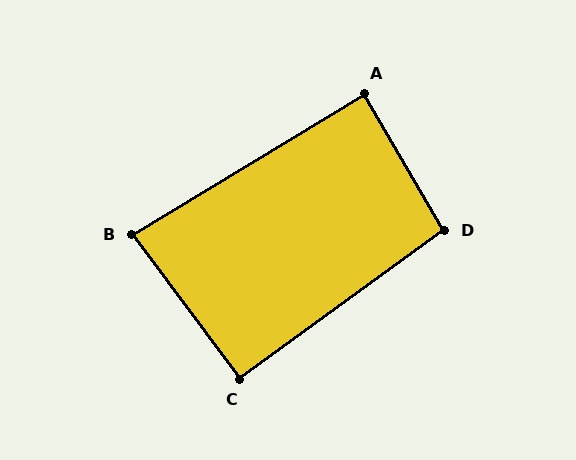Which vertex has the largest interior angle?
D, at approximately 96 degrees.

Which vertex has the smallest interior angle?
B, at approximately 84 degrees.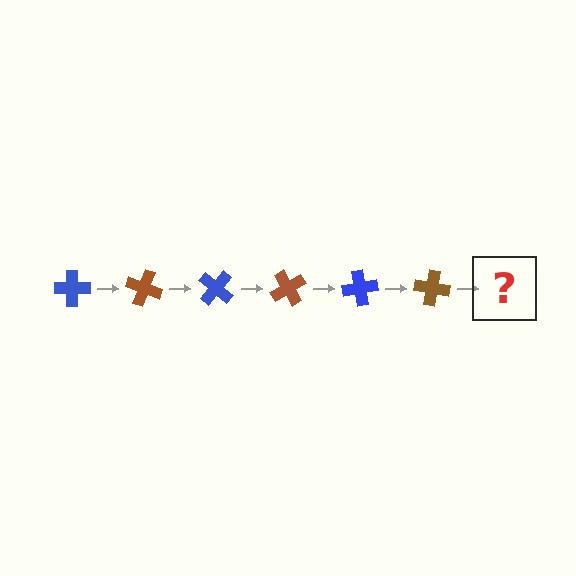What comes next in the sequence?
The next element should be a blue cross, rotated 120 degrees from the start.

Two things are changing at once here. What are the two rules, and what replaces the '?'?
The two rules are that it rotates 20 degrees each step and the color cycles through blue and brown. The '?' should be a blue cross, rotated 120 degrees from the start.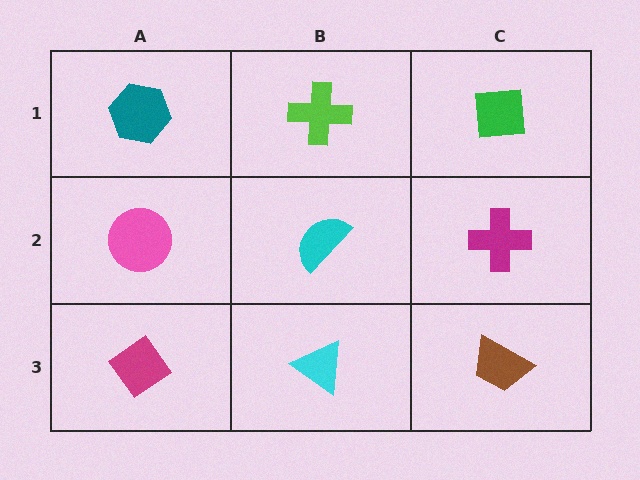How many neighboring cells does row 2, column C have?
3.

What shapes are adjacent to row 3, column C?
A magenta cross (row 2, column C), a cyan triangle (row 3, column B).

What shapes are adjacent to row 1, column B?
A cyan semicircle (row 2, column B), a teal hexagon (row 1, column A), a green square (row 1, column C).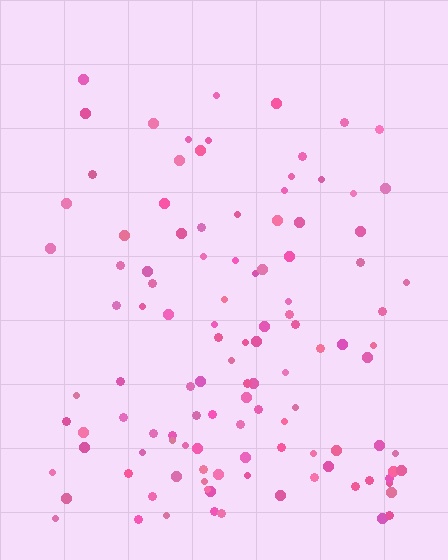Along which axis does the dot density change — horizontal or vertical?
Vertical.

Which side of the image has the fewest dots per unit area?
The top.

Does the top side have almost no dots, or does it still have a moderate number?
Still a moderate number, just noticeably fewer than the bottom.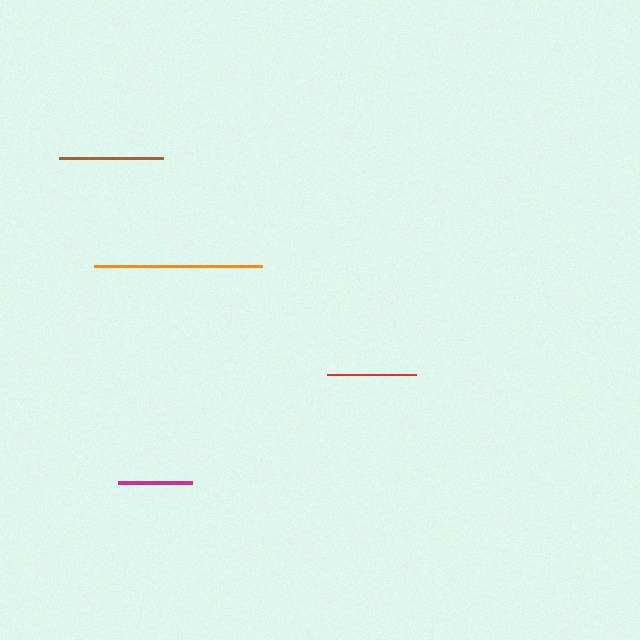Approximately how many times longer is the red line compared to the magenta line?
The red line is approximately 1.2 times the length of the magenta line.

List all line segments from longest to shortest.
From longest to shortest: orange, brown, red, magenta.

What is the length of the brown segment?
The brown segment is approximately 104 pixels long.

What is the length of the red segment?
The red segment is approximately 88 pixels long.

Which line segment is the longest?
The orange line is the longest at approximately 169 pixels.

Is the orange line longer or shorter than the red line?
The orange line is longer than the red line.